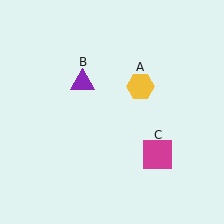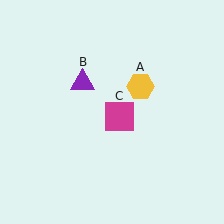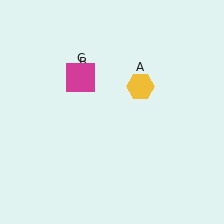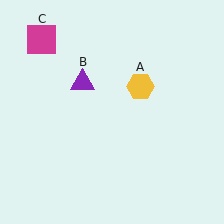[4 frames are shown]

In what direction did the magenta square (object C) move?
The magenta square (object C) moved up and to the left.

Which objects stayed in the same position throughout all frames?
Yellow hexagon (object A) and purple triangle (object B) remained stationary.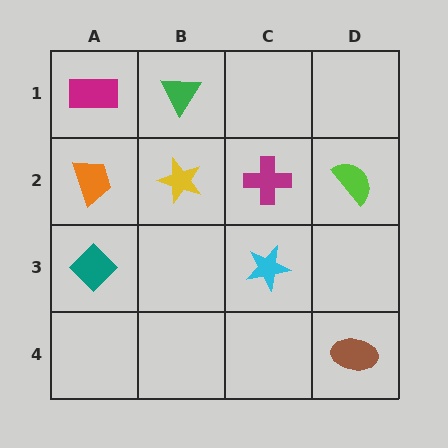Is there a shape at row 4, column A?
No, that cell is empty.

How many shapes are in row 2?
4 shapes.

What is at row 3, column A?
A teal diamond.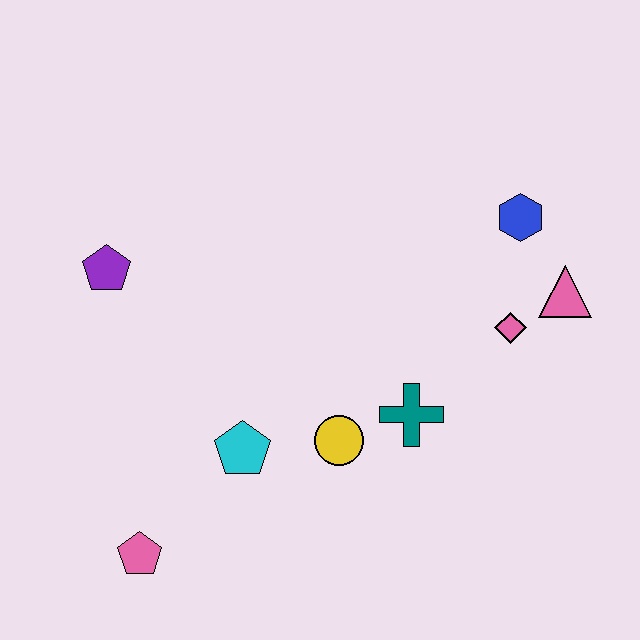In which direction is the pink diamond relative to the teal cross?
The pink diamond is to the right of the teal cross.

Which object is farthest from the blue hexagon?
The pink pentagon is farthest from the blue hexagon.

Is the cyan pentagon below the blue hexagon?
Yes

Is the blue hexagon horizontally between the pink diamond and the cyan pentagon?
No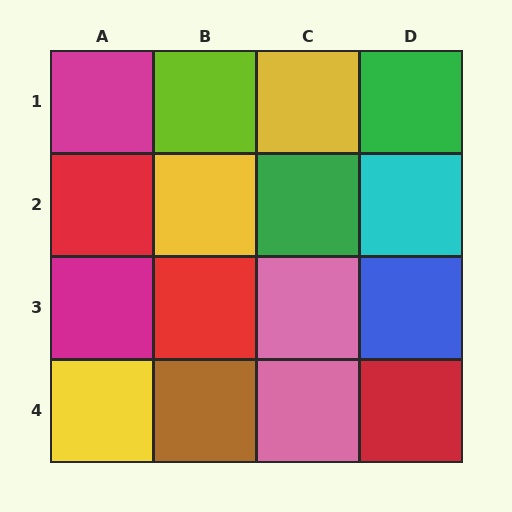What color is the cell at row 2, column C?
Green.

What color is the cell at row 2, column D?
Cyan.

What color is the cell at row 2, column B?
Yellow.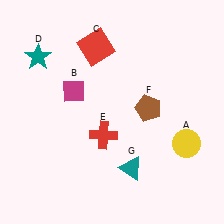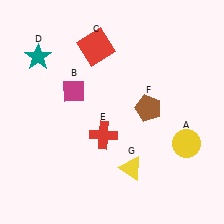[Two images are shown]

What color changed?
The triangle (G) changed from teal in Image 1 to yellow in Image 2.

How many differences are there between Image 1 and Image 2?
There is 1 difference between the two images.